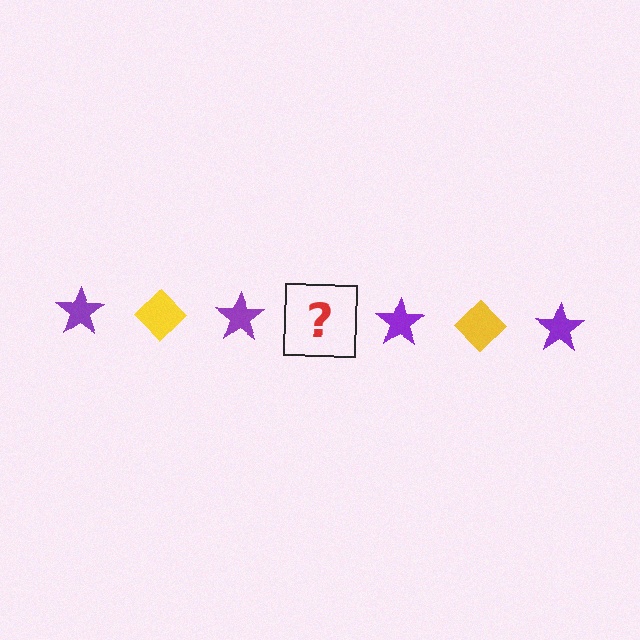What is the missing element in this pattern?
The missing element is a yellow diamond.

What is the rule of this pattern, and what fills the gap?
The rule is that the pattern alternates between purple star and yellow diamond. The gap should be filled with a yellow diamond.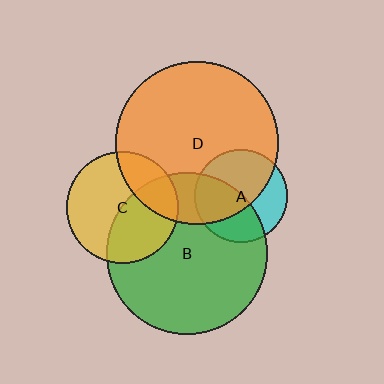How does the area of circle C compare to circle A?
Approximately 1.5 times.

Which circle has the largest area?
Circle D (orange).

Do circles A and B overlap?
Yes.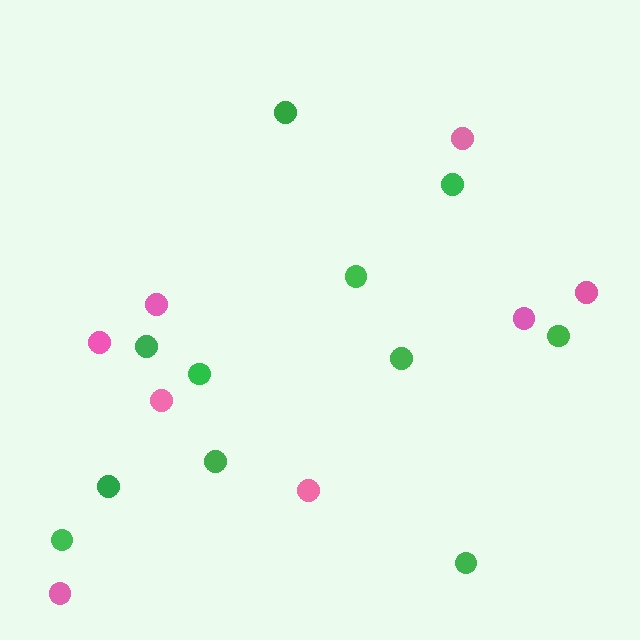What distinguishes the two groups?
There are 2 groups: one group of green circles (11) and one group of pink circles (8).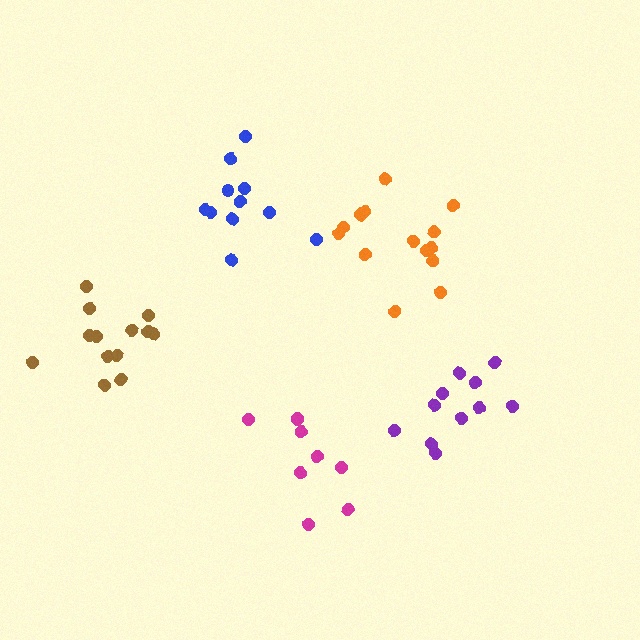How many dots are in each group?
Group 1: 14 dots, Group 2: 11 dots, Group 3: 9 dots, Group 4: 13 dots, Group 5: 11 dots (58 total).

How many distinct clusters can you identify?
There are 5 distinct clusters.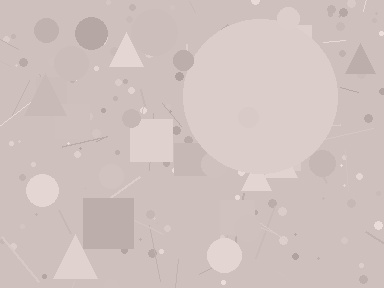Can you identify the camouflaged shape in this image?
The camouflaged shape is a circle.